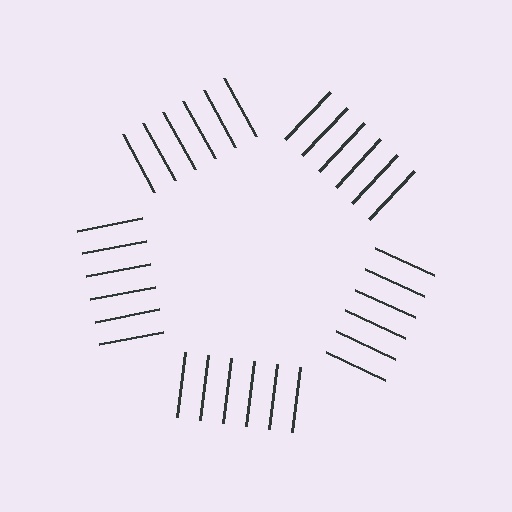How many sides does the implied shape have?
5 sides — the line-ends trace a pentagon.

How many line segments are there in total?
30 — 6 along each of the 5 edges.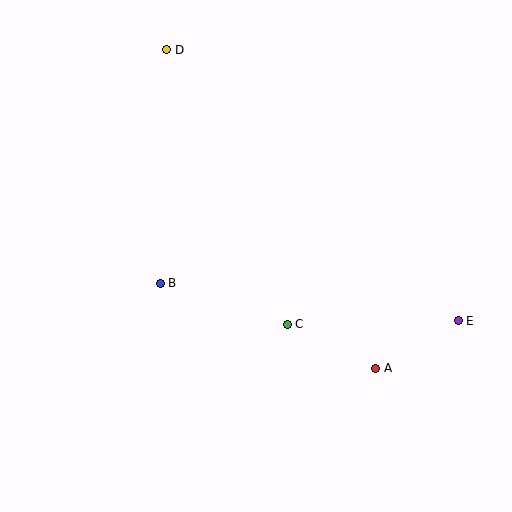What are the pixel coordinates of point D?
Point D is at (167, 50).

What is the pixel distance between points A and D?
The distance between A and D is 382 pixels.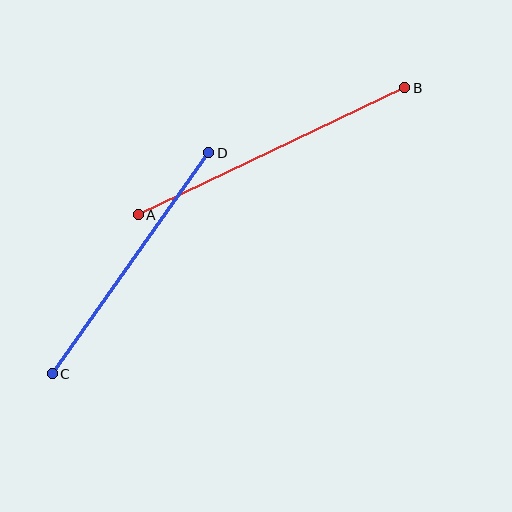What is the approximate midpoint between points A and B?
The midpoint is at approximately (271, 151) pixels.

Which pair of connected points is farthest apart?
Points A and B are farthest apart.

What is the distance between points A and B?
The distance is approximately 295 pixels.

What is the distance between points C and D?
The distance is approximately 271 pixels.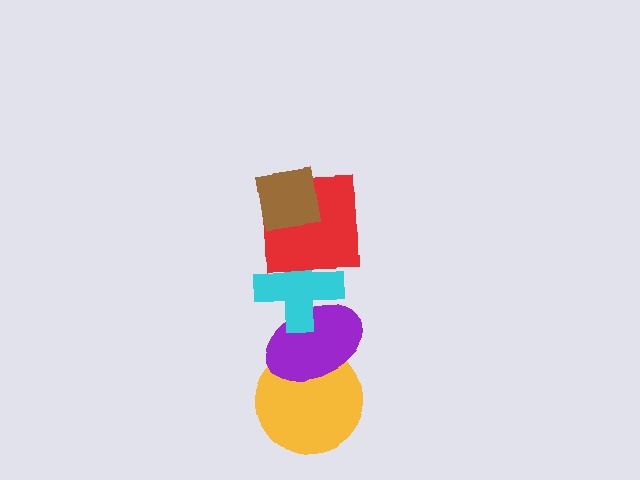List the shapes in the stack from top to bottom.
From top to bottom: the brown square, the red square, the cyan cross, the purple ellipse, the yellow circle.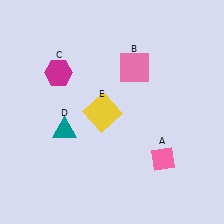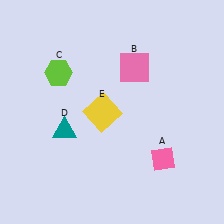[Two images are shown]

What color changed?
The hexagon (C) changed from magenta in Image 1 to lime in Image 2.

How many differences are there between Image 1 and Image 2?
There is 1 difference between the two images.